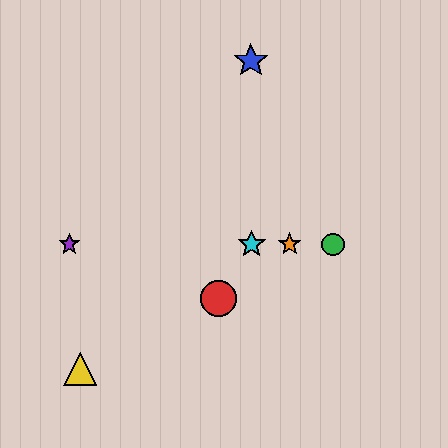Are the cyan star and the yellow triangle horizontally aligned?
No, the cyan star is at y≈244 and the yellow triangle is at y≈369.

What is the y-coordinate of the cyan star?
The cyan star is at y≈244.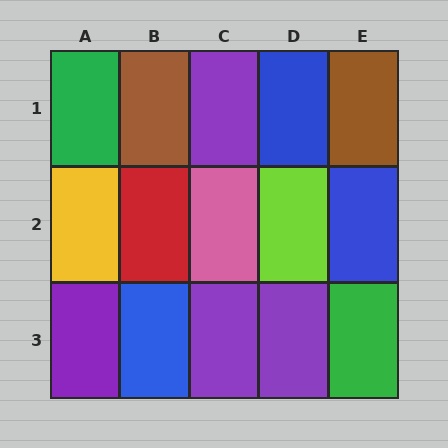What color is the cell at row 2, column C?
Pink.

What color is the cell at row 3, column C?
Purple.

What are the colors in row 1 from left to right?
Green, brown, purple, blue, brown.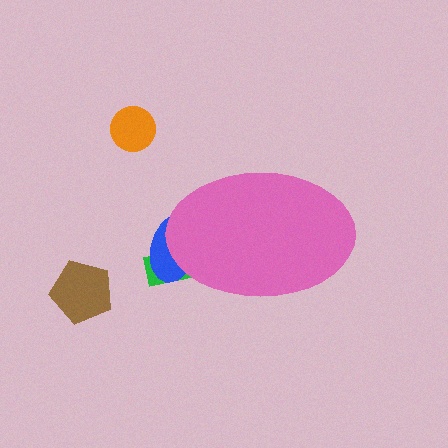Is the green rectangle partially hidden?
Yes, the green rectangle is partially hidden behind the pink ellipse.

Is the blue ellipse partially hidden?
Yes, the blue ellipse is partially hidden behind the pink ellipse.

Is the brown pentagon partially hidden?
No, the brown pentagon is fully visible.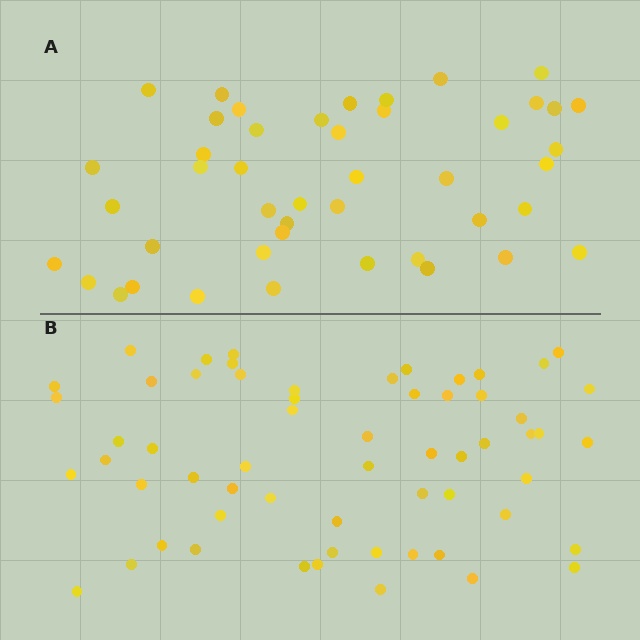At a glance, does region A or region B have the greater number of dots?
Region B (the bottom region) has more dots.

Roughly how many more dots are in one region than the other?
Region B has approximately 15 more dots than region A.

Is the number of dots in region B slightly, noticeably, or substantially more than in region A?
Region B has noticeably more, but not dramatically so. The ratio is roughly 1.3 to 1.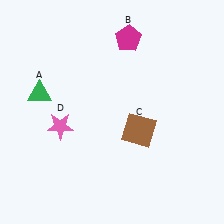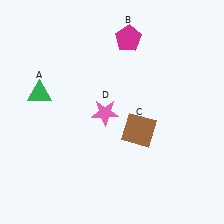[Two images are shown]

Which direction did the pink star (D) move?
The pink star (D) moved right.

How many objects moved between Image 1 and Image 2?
1 object moved between the two images.